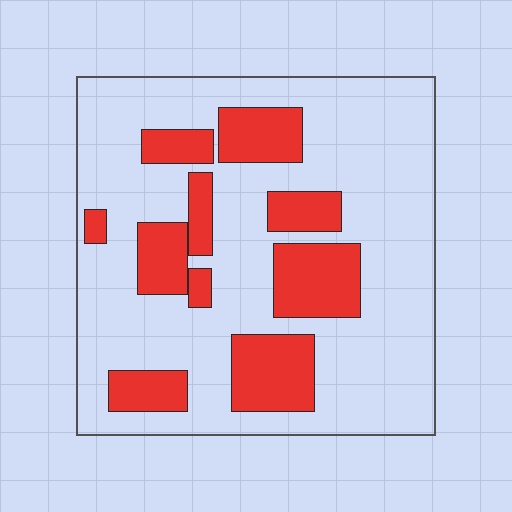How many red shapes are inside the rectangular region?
10.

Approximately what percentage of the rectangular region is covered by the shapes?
Approximately 25%.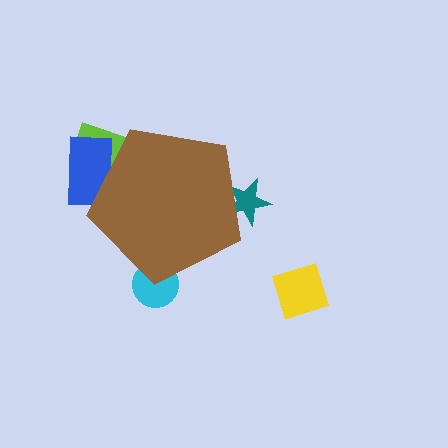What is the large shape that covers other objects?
A brown pentagon.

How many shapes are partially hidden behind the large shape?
4 shapes are partially hidden.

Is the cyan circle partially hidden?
Yes, the cyan circle is partially hidden behind the brown pentagon.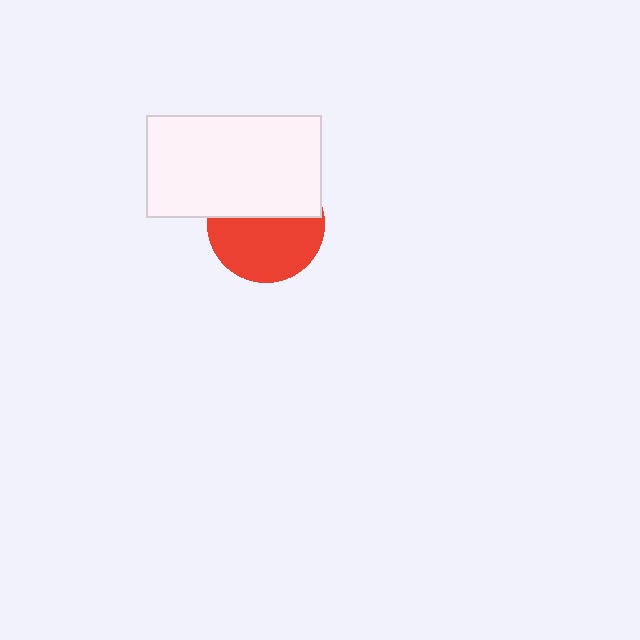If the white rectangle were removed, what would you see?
You would see the complete red circle.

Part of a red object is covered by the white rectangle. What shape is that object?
It is a circle.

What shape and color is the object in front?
The object in front is a white rectangle.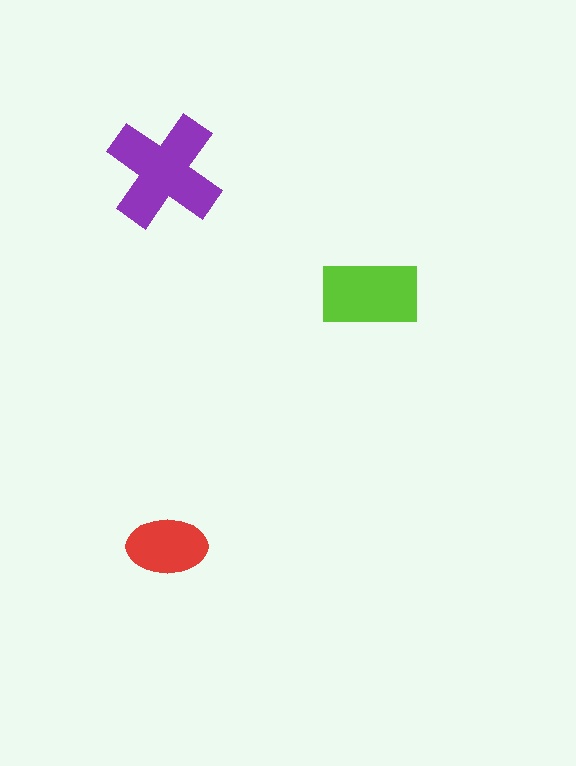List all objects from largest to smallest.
The purple cross, the lime rectangle, the red ellipse.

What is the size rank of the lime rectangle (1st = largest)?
2nd.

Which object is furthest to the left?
The purple cross is leftmost.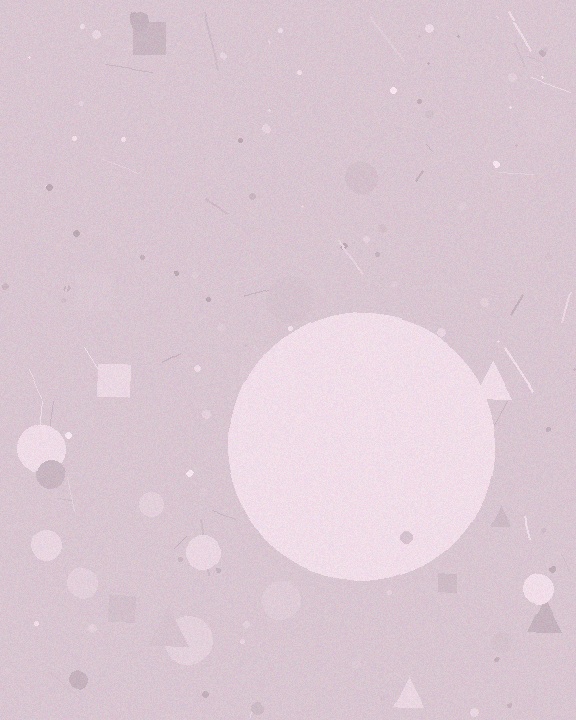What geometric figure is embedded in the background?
A circle is embedded in the background.